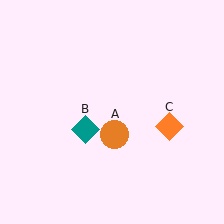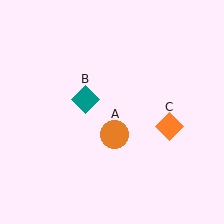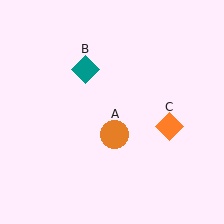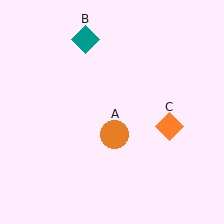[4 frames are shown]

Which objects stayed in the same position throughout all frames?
Orange circle (object A) and orange diamond (object C) remained stationary.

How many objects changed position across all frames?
1 object changed position: teal diamond (object B).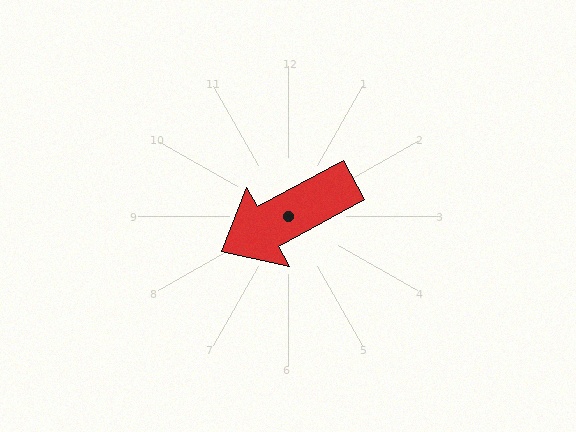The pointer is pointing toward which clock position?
Roughly 8 o'clock.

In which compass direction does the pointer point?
Southwest.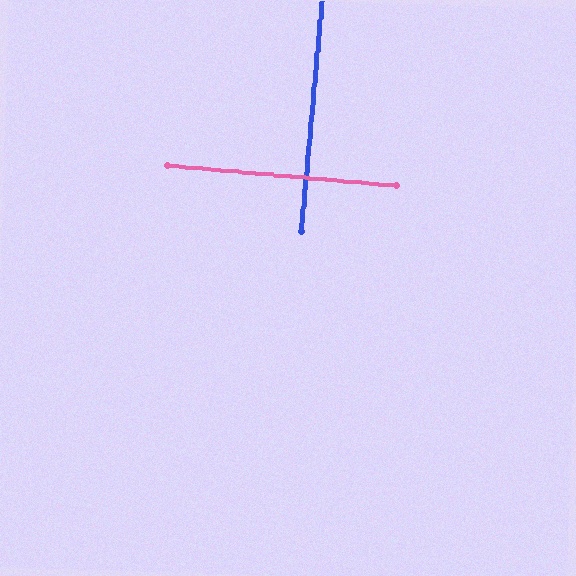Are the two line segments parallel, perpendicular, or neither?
Perpendicular — they meet at approximately 90°.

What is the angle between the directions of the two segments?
Approximately 90 degrees.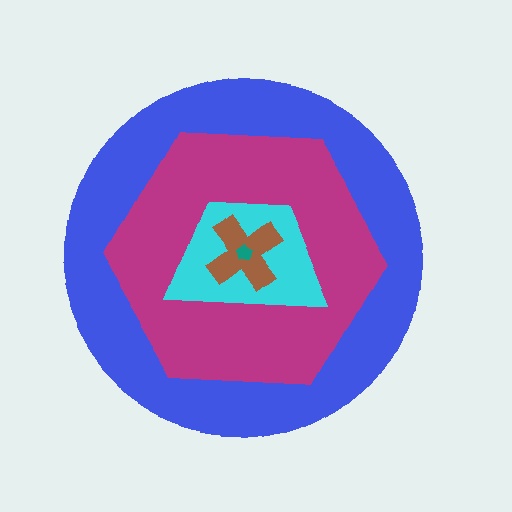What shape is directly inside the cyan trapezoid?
The brown cross.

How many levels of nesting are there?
5.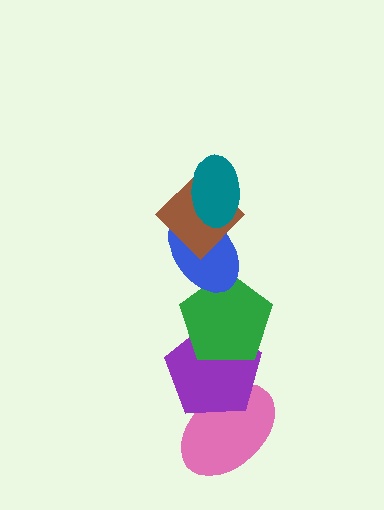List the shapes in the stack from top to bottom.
From top to bottom: the teal ellipse, the brown diamond, the blue ellipse, the green pentagon, the purple pentagon, the pink ellipse.